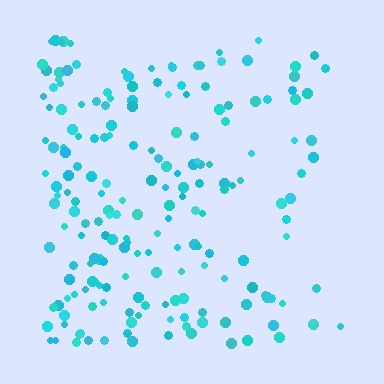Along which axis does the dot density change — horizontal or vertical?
Horizontal.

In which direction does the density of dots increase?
From right to left, with the left side densest.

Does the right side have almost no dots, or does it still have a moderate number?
Still a moderate number, just noticeably fewer than the left.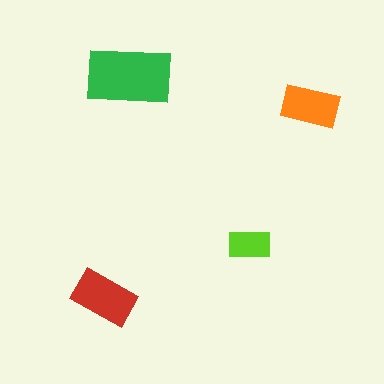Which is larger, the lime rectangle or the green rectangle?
The green one.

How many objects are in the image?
There are 4 objects in the image.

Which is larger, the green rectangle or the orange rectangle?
The green one.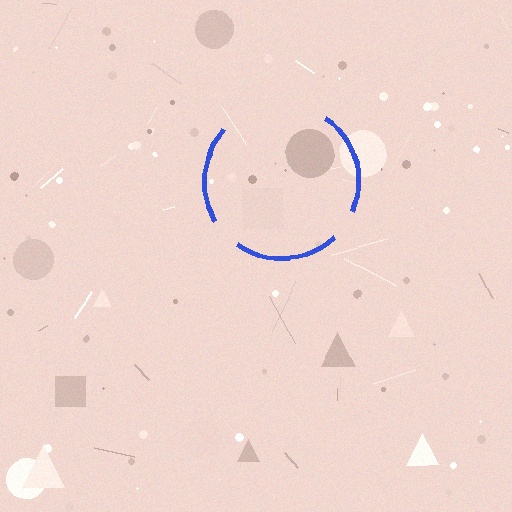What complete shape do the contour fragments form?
The contour fragments form a circle.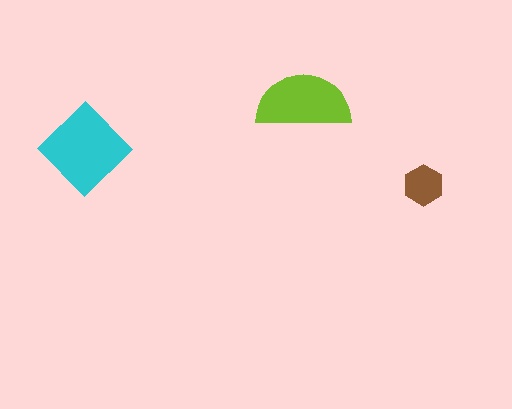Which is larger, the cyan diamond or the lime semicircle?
The cyan diamond.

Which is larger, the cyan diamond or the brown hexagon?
The cyan diamond.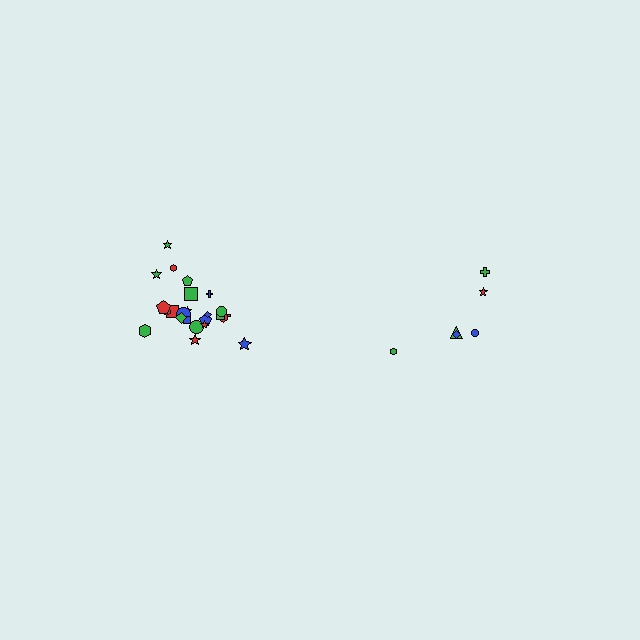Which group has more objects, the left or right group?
The left group.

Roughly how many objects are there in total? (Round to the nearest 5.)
Roughly 30 objects in total.